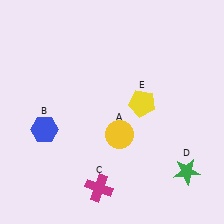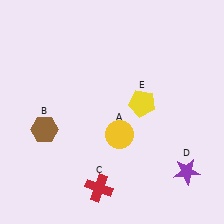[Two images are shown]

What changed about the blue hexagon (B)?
In Image 1, B is blue. In Image 2, it changed to brown.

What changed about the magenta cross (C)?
In Image 1, C is magenta. In Image 2, it changed to red.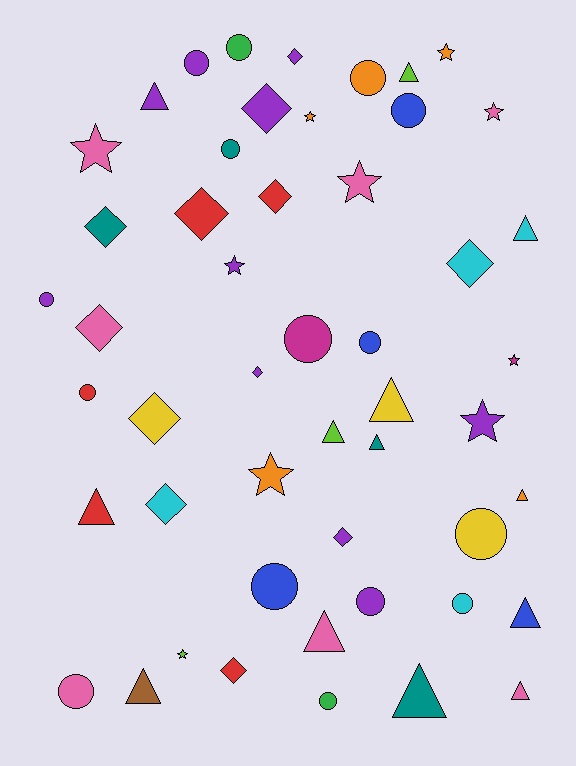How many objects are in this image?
There are 50 objects.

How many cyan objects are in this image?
There are 4 cyan objects.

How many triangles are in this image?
There are 13 triangles.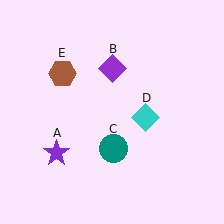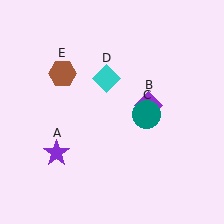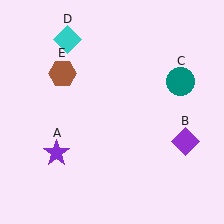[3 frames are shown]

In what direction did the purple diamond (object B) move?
The purple diamond (object B) moved down and to the right.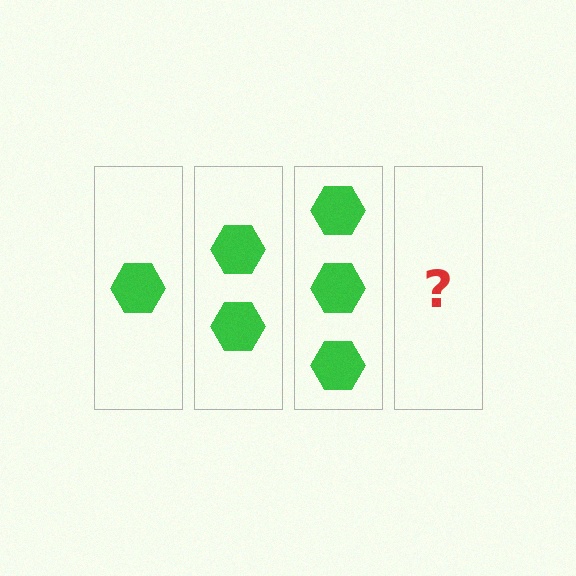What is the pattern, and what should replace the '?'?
The pattern is that each step adds one more hexagon. The '?' should be 4 hexagons.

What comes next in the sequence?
The next element should be 4 hexagons.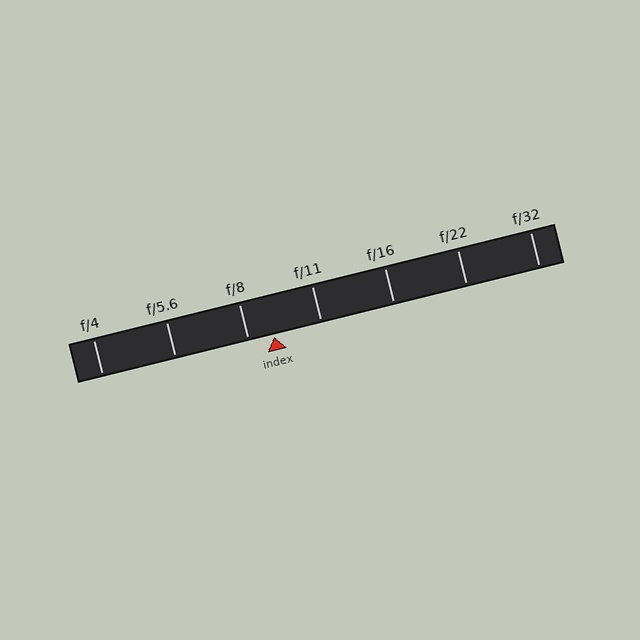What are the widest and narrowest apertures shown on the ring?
The widest aperture shown is f/4 and the narrowest is f/32.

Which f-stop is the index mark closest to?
The index mark is closest to f/8.